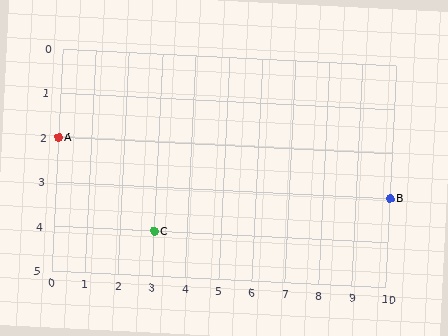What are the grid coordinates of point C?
Point C is at grid coordinates (3, 4).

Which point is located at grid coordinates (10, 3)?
Point B is at (10, 3).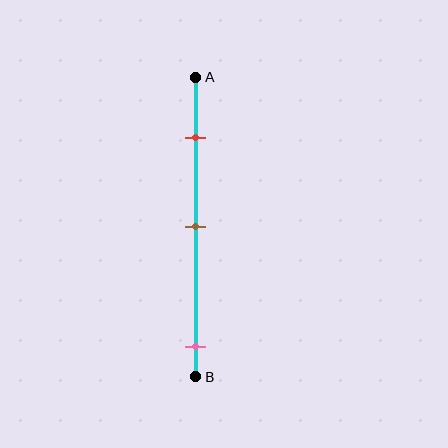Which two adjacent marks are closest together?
The red and brown marks are the closest adjacent pair.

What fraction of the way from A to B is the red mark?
The red mark is approximately 20% (0.2) of the way from A to B.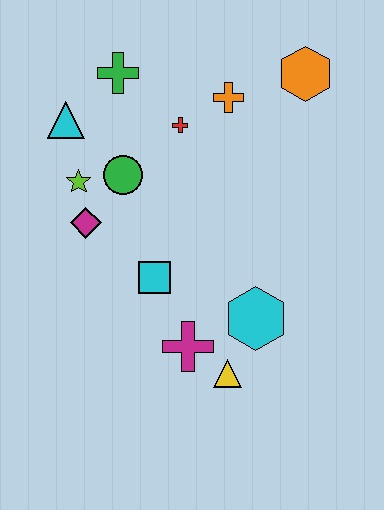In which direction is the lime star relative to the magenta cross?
The lime star is above the magenta cross.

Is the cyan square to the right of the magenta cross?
No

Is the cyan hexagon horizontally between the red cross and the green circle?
No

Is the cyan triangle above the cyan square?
Yes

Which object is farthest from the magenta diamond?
The orange hexagon is farthest from the magenta diamond.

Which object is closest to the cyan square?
The magenta cross is closest to the cyan square.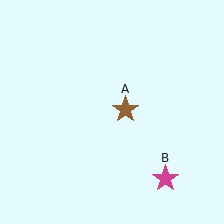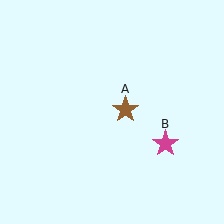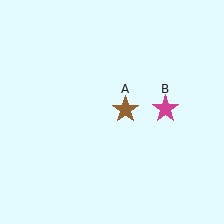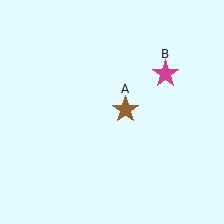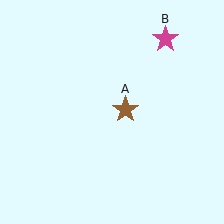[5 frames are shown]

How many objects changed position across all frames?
1 object changed position: magenta star (object B).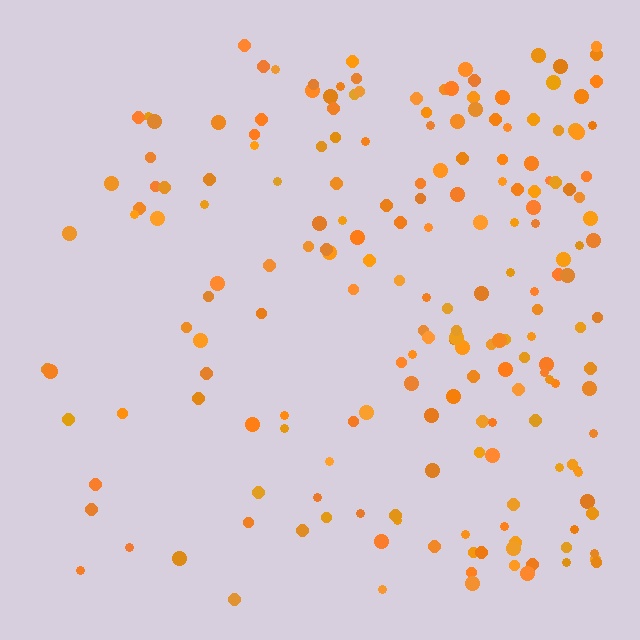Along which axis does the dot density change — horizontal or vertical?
Horizontal.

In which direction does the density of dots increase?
From left to right, with the right side densest.